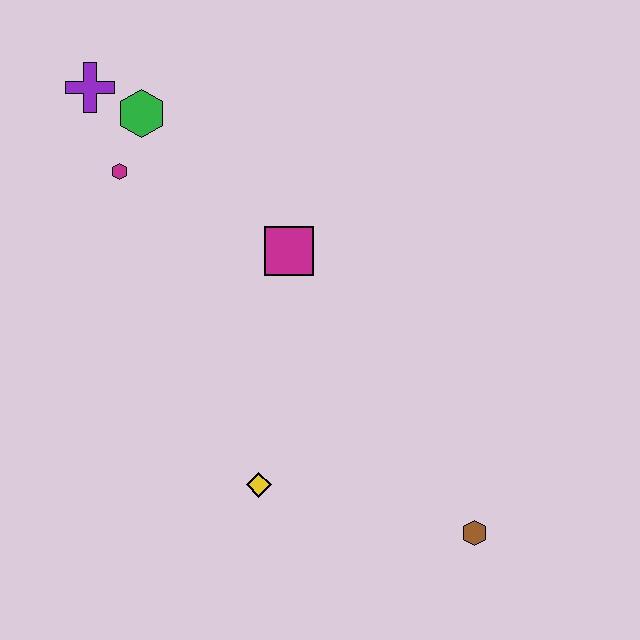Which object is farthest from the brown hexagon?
The purple cross is farthest from the brown hexagon.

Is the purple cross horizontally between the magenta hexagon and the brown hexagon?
No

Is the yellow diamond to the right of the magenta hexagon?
Yes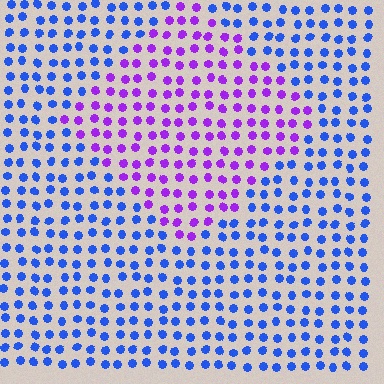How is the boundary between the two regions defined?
The boundary is defined purely by a slight shift in hue (about 54 degrees). Spacing, size, and orientation are identical on both sides.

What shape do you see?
I see a diamond.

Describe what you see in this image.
The image is filled with small blue elements in a uniform arrangement. A diamond-shaped region is visible where the elements are tinted to a slightly different hue, forming a subtle color boundary.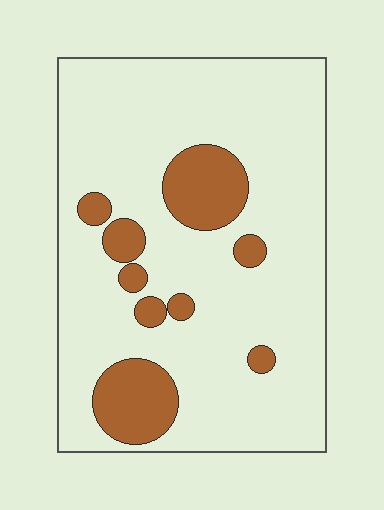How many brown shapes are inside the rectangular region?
9.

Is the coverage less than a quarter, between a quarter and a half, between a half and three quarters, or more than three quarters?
Less than a quarter.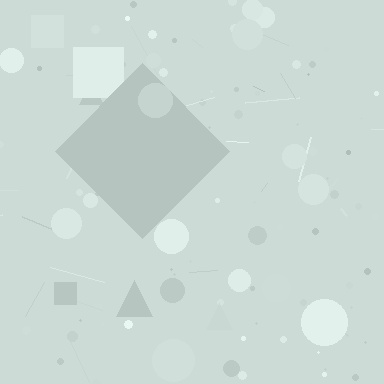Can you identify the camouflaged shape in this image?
The camouflaged shape is a diamond.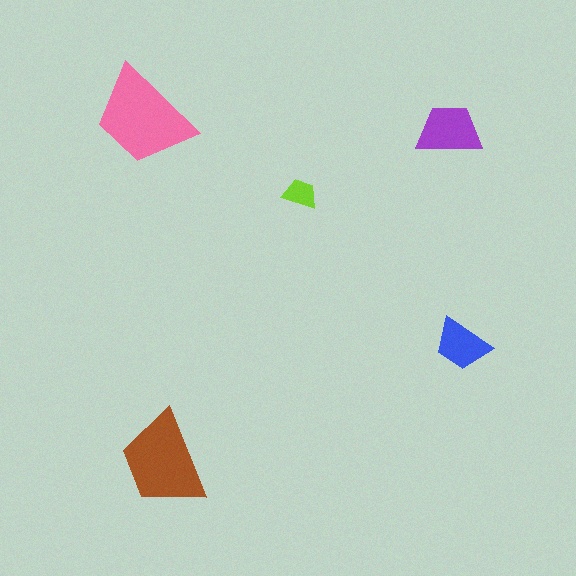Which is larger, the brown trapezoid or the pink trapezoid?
The pink one.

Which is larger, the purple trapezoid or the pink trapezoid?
The pink one.